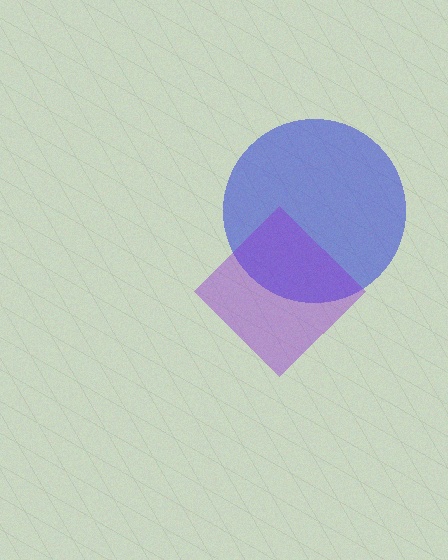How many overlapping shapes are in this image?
There are 2 overlapping shapes in the image.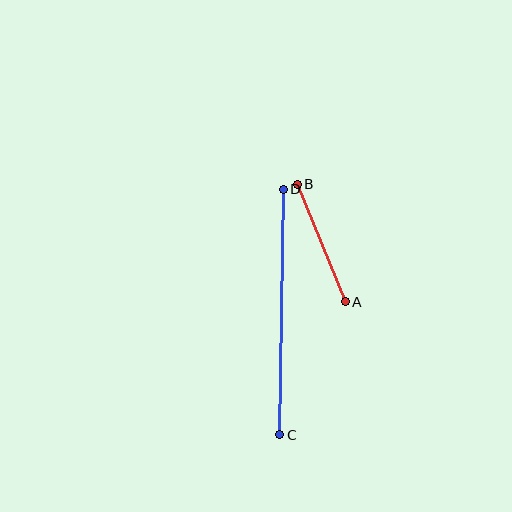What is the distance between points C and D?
The distance is approximately 246 pixels.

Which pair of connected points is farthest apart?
Points C and D are farthest apart.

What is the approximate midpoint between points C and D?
The midpoint is at approximately (282, 312) pixels.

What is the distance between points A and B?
The distance is approximately 127 pixels.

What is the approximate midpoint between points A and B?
The midpoint is at approximately (321, 243) pixels.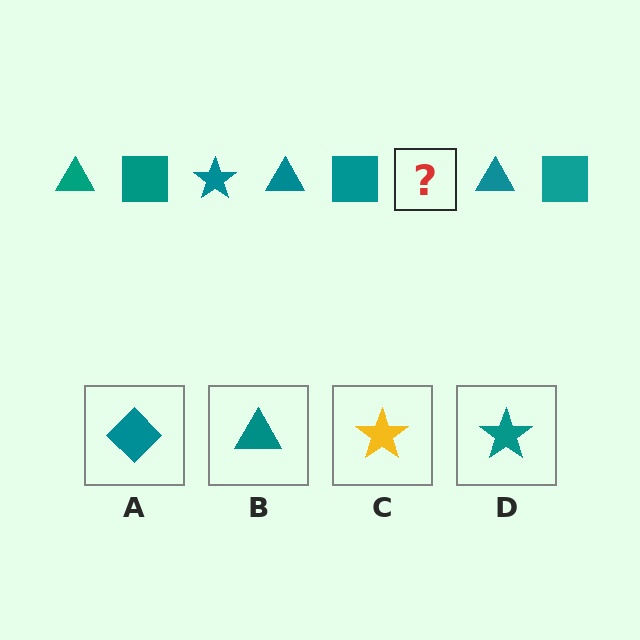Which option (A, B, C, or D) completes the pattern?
D.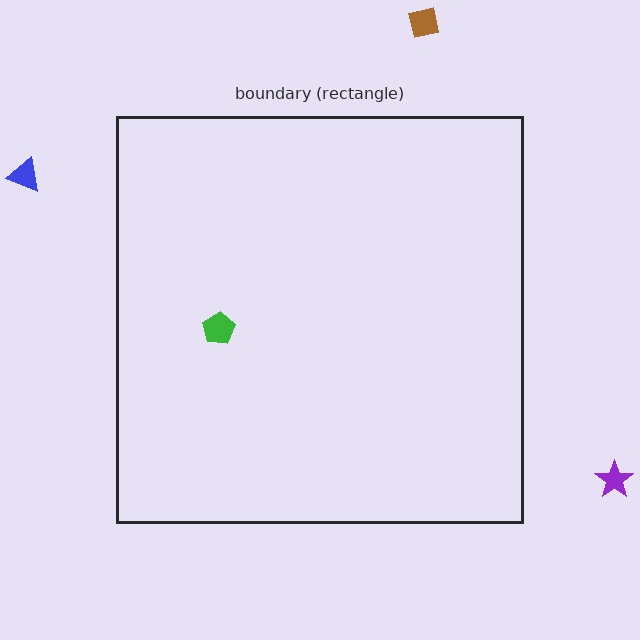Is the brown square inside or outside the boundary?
Outside.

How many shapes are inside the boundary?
1 inside, 3 outside.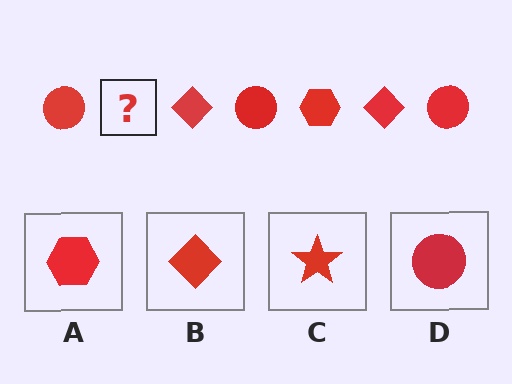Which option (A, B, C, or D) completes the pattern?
A.